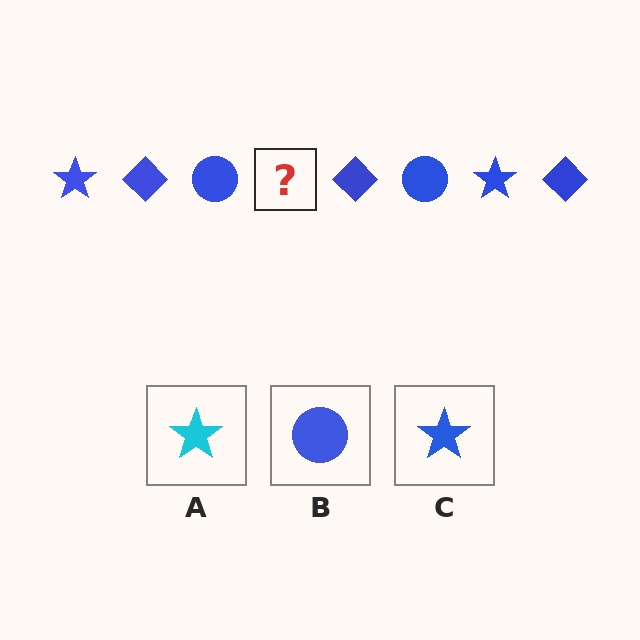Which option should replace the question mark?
Option C.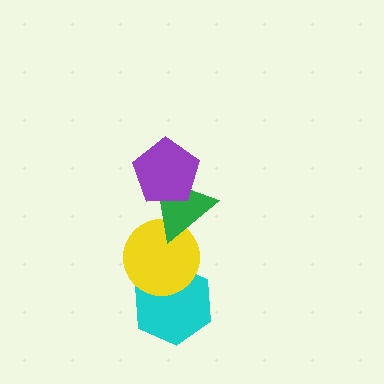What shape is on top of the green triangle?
The purple pentagon is on top of the green triangle.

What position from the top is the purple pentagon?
The purple pentagon is 1st from the top.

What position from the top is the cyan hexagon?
The cyan hexagon is 4th from the top.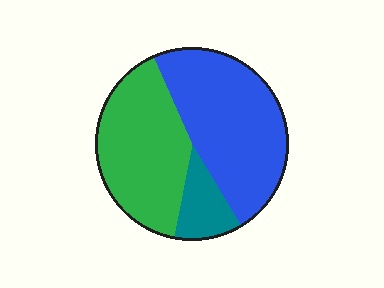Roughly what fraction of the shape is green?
Green covers 41% of the shape.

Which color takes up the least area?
Teal, at roughly 10%.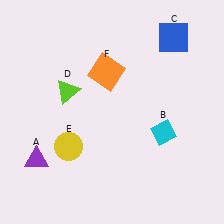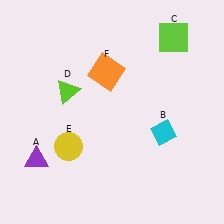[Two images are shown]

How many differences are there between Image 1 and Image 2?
There is 1 difference between the two images.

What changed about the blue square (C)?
In Image 1, C is blue. In Image 2, it changed to lime.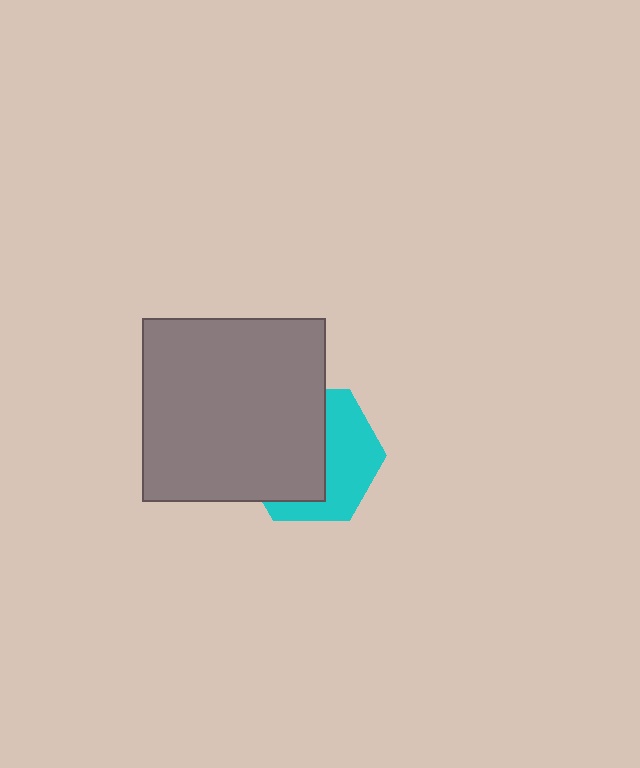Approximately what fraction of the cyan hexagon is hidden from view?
Roughly 55% of the cyan hexagon is hidden behind the gray square.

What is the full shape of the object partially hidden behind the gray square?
The partially hidden object is a cyan hexagon.